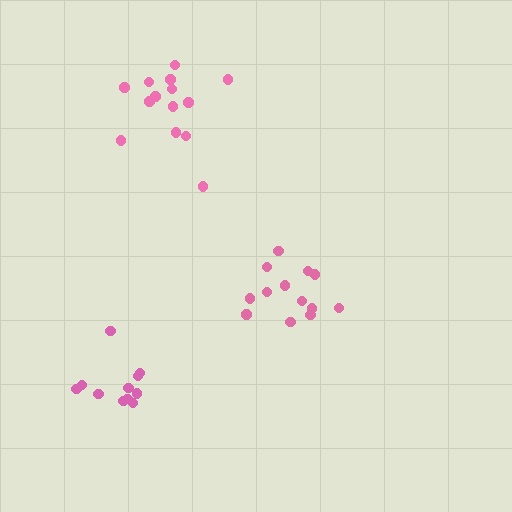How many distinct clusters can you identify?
There are 3 distinct clusters.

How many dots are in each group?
Group 1: 13 dots, Group 2: 11 dots, Group 3: 14 dots (38 total).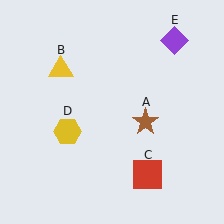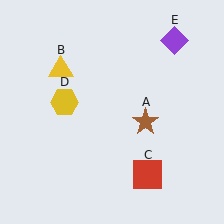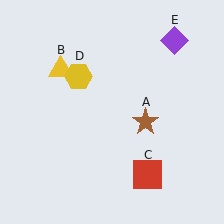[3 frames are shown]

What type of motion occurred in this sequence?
The yellow hexagon (object D) rotated clockwise around the center of the scene.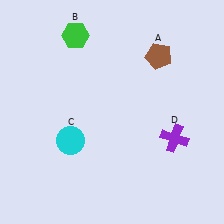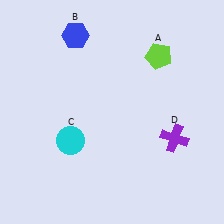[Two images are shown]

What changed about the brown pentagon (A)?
In Image 1, A is brown. In Image 2, it changed to lime.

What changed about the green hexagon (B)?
In Image 1, B is green. In Image 2, it changed to blue.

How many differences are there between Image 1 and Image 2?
There are 2 differences between the two images.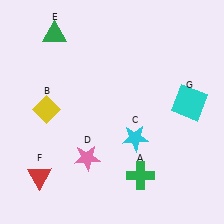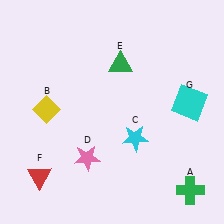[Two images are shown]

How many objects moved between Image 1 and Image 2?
2 objects moved between the two images.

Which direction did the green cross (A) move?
The green cross (A) moved right.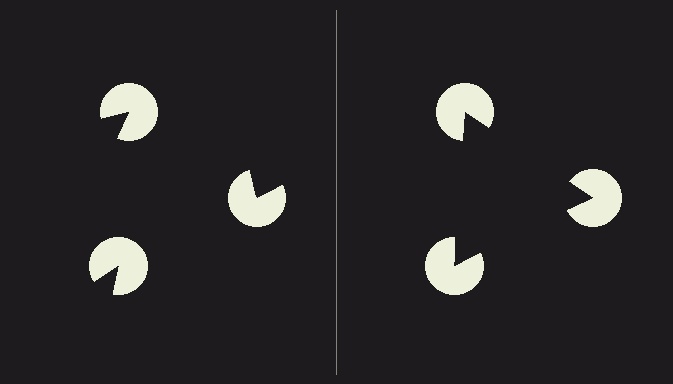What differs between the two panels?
The pac-man discs are positioned identically on both sides; only the wedge orientations differ. On the right they align to a triangle; on the left they are misaligned.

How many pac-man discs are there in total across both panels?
6 — 3 on each side.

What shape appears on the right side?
An illusory triangle.